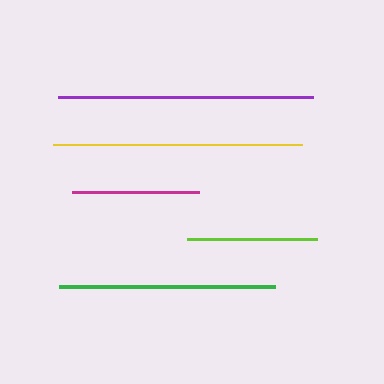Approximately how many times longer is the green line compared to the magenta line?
The green line is approximately 1.7 times the length of the magenta line.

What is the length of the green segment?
The green segment is approximately 216 pixels long.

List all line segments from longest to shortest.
From longest to shortest: purple, yellow, green, lime, magenta.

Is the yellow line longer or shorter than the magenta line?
The yellow line is longer than the magenta line.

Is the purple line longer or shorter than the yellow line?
The purple line is longer than the yellow line.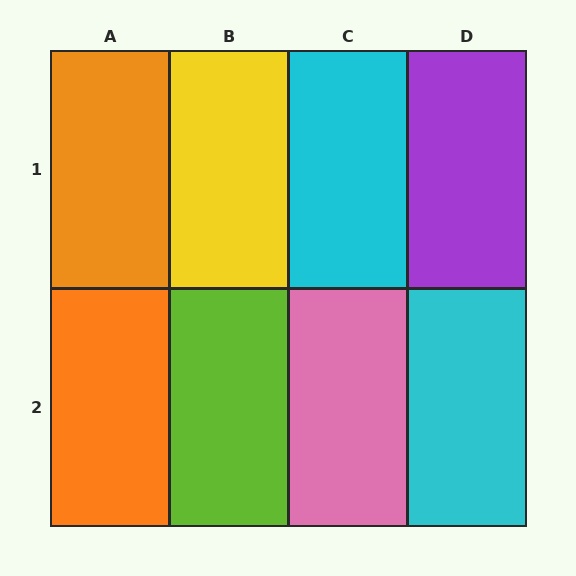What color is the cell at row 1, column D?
Purple.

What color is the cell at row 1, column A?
Orange.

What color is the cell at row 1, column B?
Yellow.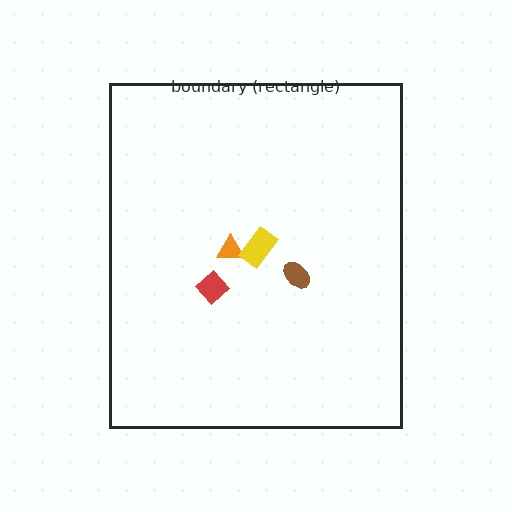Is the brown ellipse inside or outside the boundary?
Inside.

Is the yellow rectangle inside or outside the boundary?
Inside.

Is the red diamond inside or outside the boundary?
Inside.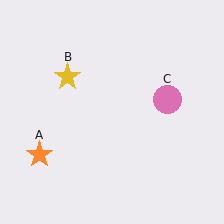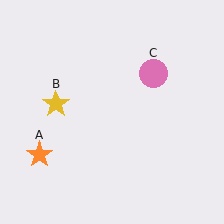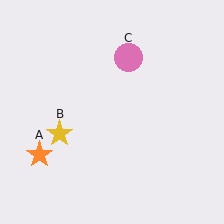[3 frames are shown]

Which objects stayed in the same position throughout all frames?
Orange star (object A) remained stationary.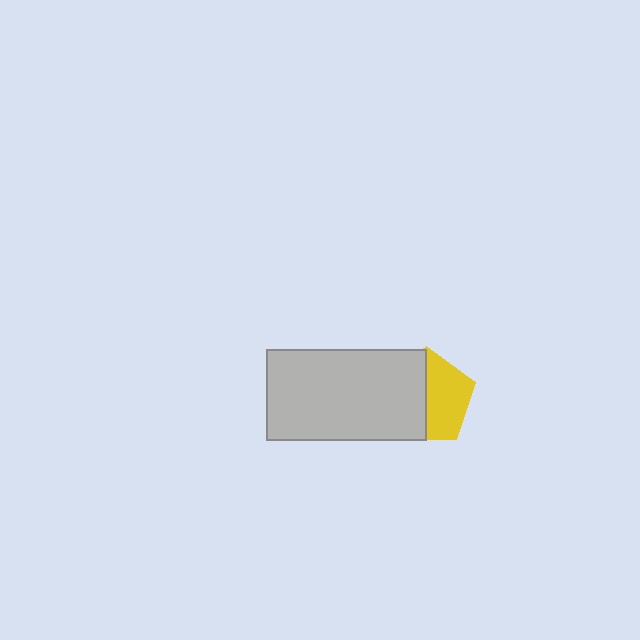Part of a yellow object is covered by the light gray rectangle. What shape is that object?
It is a pentagon.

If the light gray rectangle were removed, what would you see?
You would see the complete yellow pentagon.